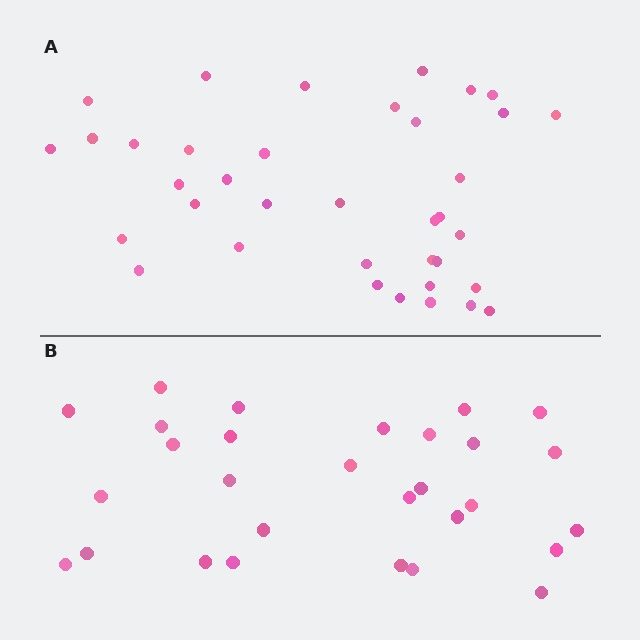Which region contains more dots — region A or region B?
Region A (the top region) has more dots.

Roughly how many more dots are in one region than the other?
Region A has roughly 8 or so more dots than region B.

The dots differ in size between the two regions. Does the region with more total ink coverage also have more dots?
No. Region B has more total ink coverage because its dots are larger, but region A actually contains more individual dots. Total area can be misleading — the number of items is what matters here.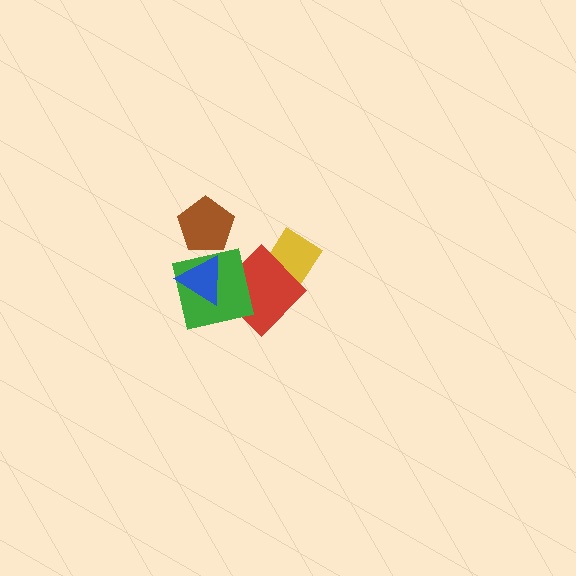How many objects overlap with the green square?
3 objects overlap with the green square.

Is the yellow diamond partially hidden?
Yes, it is partially covered by another shape.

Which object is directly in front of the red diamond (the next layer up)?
The green square is directly in front of the red diamond.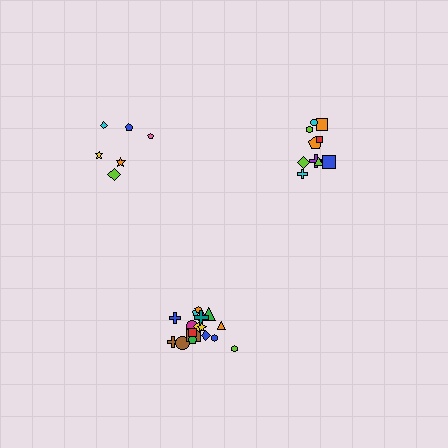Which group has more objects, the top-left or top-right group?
The top-right group.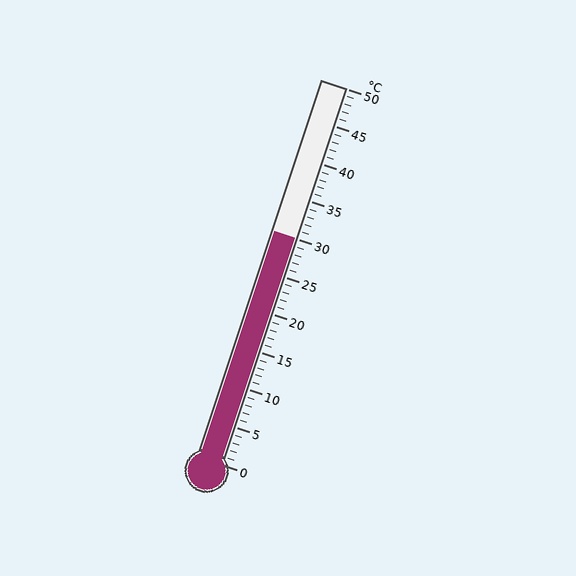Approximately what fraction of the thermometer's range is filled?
The thermometer is filled to approximately 60% of its range.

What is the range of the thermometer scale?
The thermometer scale ranges from 0°C to 50°C.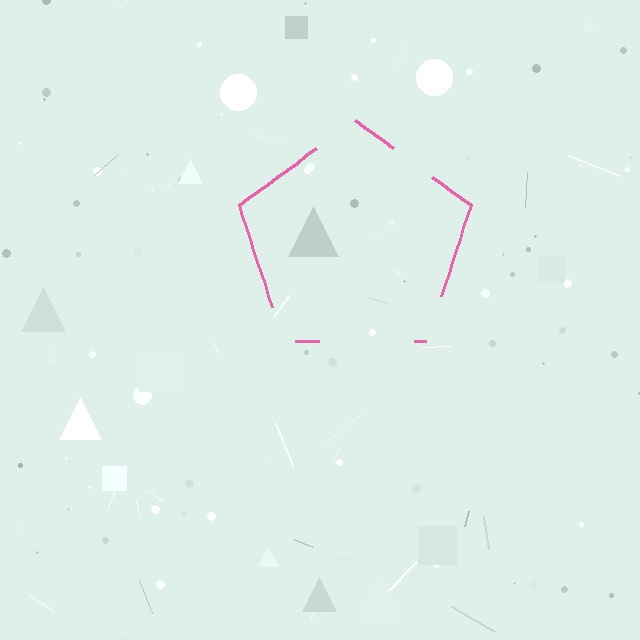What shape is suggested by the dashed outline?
The dashed outline suggests a pentagon.